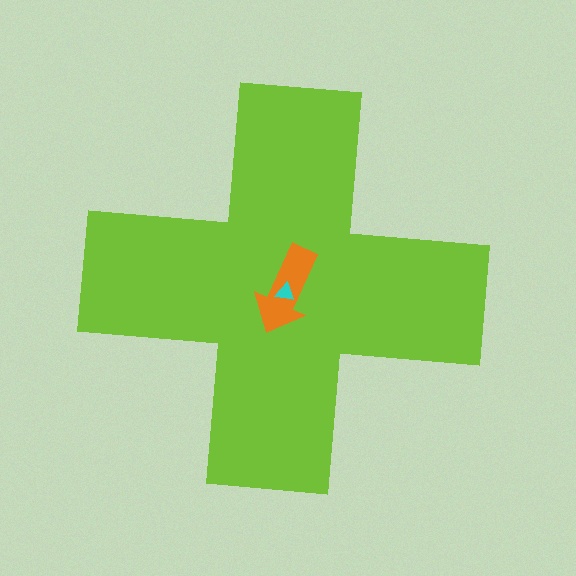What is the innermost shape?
The cyan triangle.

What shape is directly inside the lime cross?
The orange arrow.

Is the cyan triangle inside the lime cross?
Yes.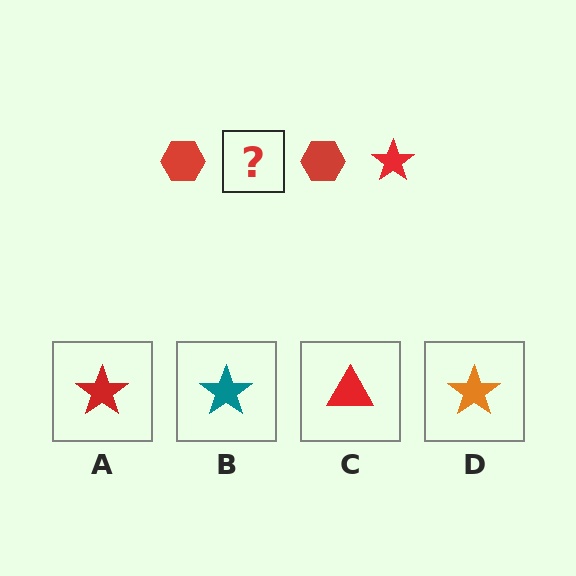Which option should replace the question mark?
Option A.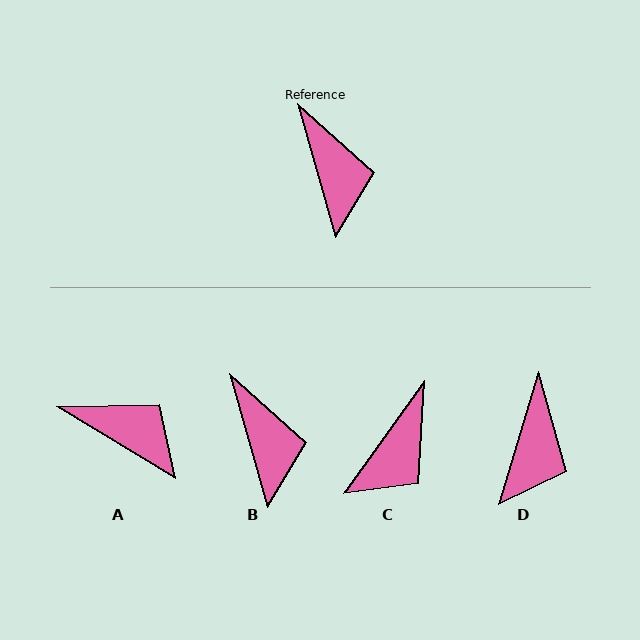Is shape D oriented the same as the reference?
No, it is off by about 32 degrees.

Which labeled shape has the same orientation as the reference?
B.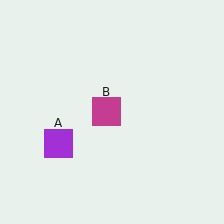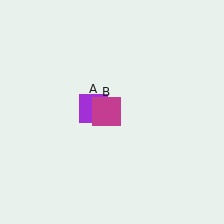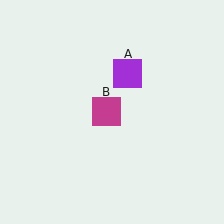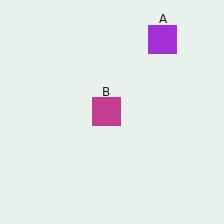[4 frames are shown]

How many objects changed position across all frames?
1 object changed position: purple square (object A).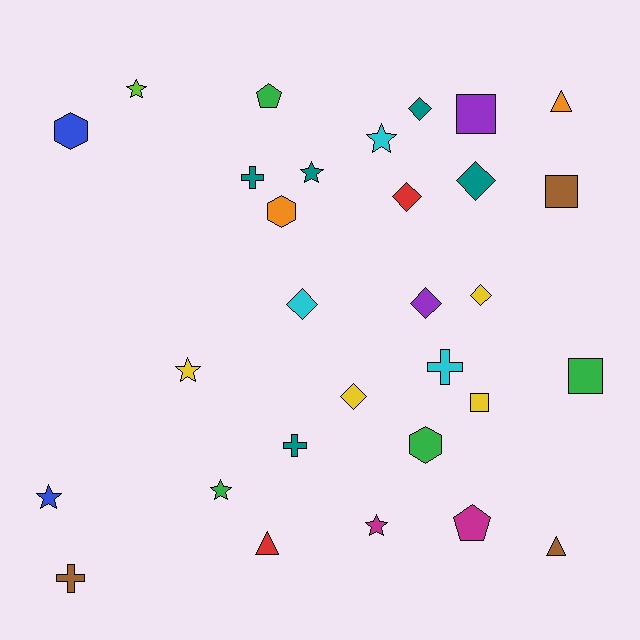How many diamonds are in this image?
There are 7 diamonds.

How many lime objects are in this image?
There is 1 lime object.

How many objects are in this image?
There are 30 objects.